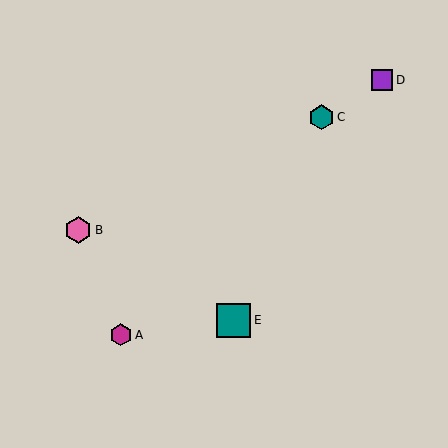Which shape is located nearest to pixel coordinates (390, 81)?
The purple square (labeled D) at (382, 80) is nearest to that location.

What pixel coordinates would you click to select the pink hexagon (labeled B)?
Click at (78, 230) to select the pink hexagon B.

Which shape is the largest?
The teal square (labeled E) is the largest.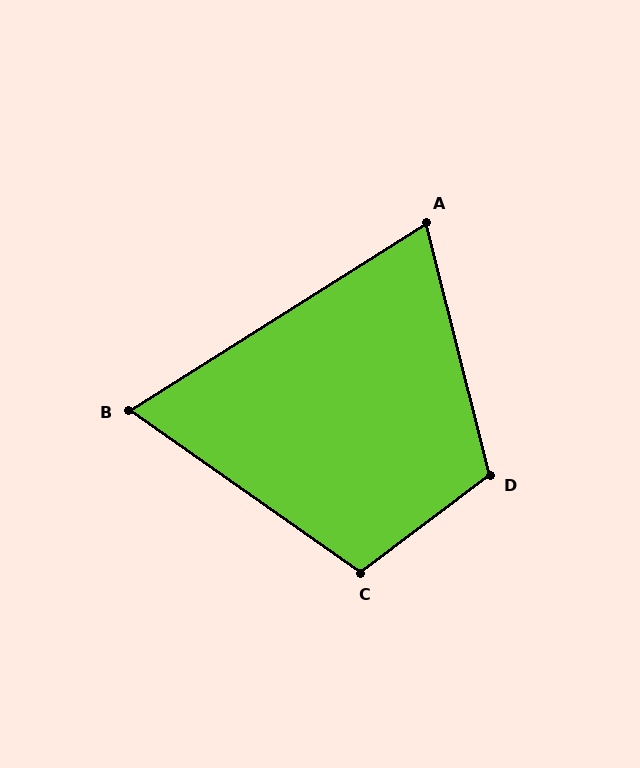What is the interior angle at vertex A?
Approximately 72 degrees (acute).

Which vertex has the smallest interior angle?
B, at approximately 67 degrees.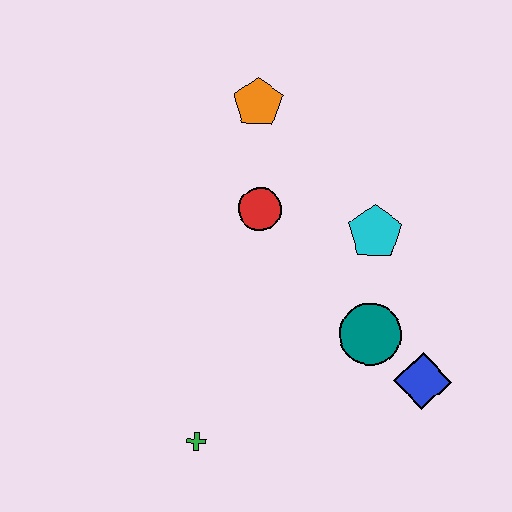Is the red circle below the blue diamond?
No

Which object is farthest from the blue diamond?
The orange pentagon is farthest from the blue diamond.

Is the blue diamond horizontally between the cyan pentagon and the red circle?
No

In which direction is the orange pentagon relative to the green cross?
The orange pentagon is above the green cross.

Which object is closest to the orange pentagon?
The red circle is closest to the orange pentagon.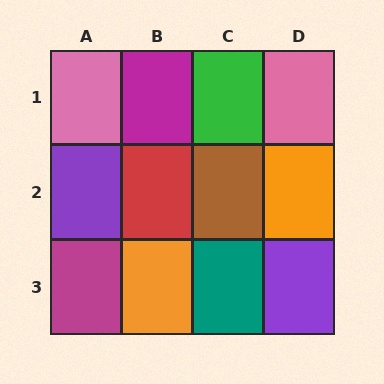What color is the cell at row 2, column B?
Red.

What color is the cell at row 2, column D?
Orange.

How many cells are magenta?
2 cells are magenta.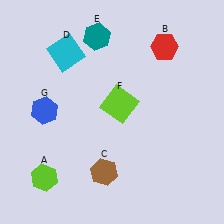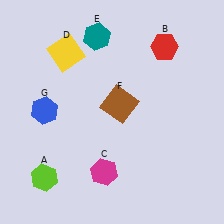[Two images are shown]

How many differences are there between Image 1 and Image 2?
There are 3 differences between the two images.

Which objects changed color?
C changed from brown to magenta. D changed from cyan to yellow. F changed from lime to brown.